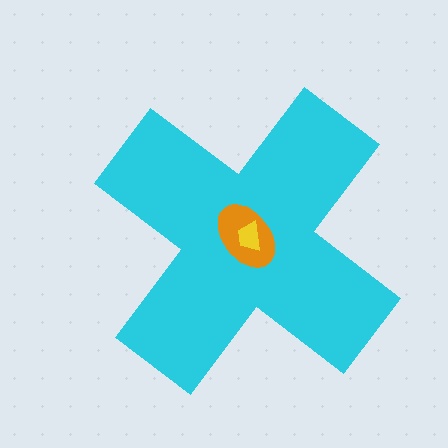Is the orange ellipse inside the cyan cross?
Yes.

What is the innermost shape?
The yellow trapezoid.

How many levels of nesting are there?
3.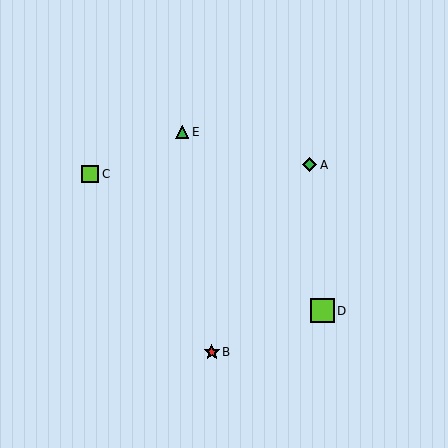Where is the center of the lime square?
The center of the lime square is at (90, 174).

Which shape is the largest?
The lime square (labeled D) is the largest.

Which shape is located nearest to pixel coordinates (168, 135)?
The green triangle (labeled E) at (182, 132) is nearest to that location.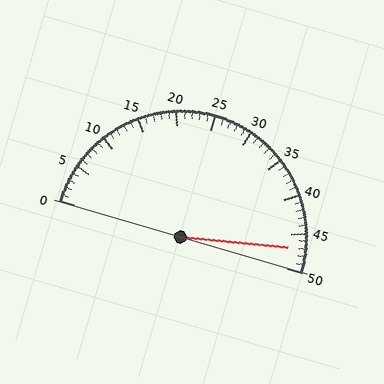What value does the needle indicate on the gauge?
The needle indicates approximately 47.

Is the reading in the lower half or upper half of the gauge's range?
The reading is in the upper half of the range (0 to 50).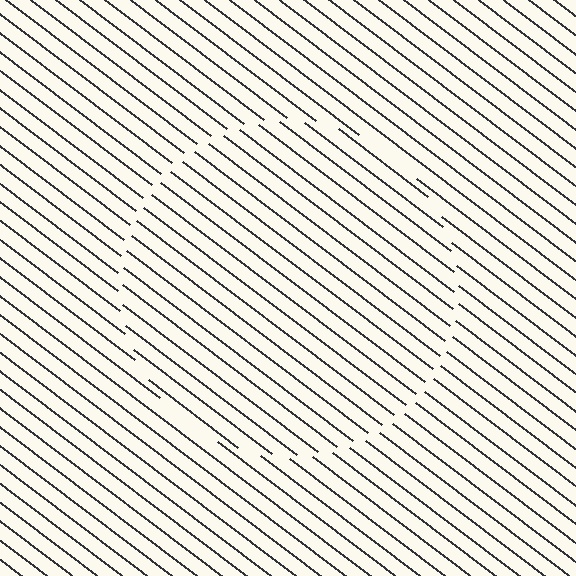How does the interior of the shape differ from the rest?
The interior of the shape contains the same grating, shifted by half a period — the contour is defined by the phase discontinuity where line-ends from the inner and outer gratings abut.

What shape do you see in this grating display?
An illusory circle. The interior of the shape contains the same grating, shifted by half a period — the contour is defined by the phase discontinuity where line-ends from the inner and outer gratings abut.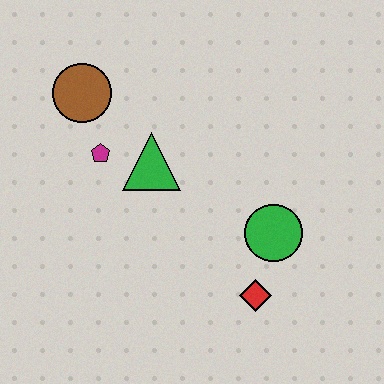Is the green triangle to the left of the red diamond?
Yes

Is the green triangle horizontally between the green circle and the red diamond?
No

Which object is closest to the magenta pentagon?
The green triangle is closest to the magenta pentagon.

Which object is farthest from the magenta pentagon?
The red diamond is farthest from the magenta pentagon.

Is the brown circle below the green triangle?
No